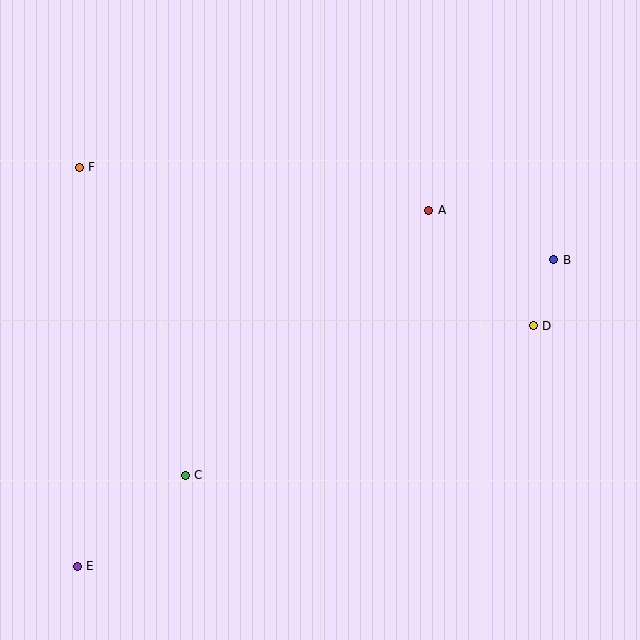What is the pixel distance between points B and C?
The distance between B and C is 427 pixels.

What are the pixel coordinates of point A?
Point A is at (429, 210).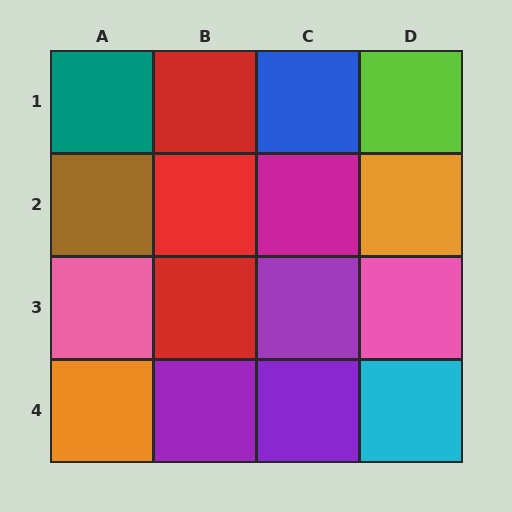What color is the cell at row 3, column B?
Red.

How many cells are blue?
1 cell is blue.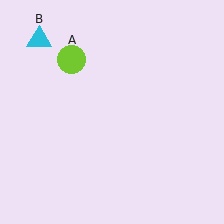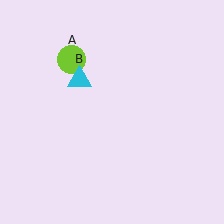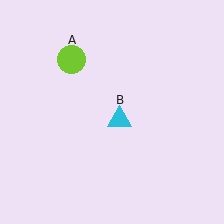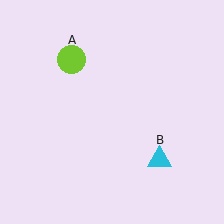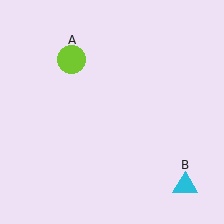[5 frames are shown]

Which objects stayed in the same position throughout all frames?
Lime circle (object A) remained stationary.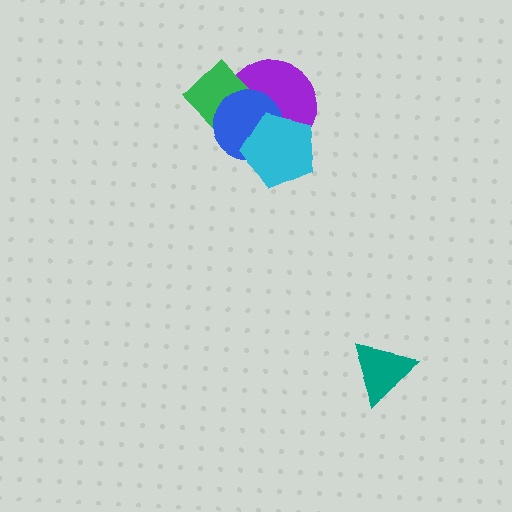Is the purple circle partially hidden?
Yes, it is partially covered by another shape.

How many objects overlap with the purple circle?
3 objects overlap with the purple circle.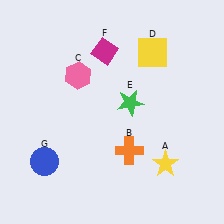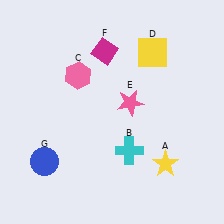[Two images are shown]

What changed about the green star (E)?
In Image 1, E is green. In Image 2, it changed to pink.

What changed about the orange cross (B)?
In Image 1, B is orange. In Image 2, it changed to cyan.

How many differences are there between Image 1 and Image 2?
There are 2 differences between the two images.